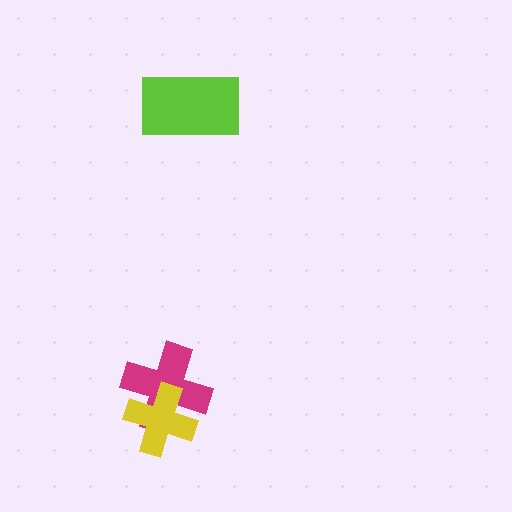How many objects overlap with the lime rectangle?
0 objects overlap with the lime rectangle.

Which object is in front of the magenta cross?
The yellow cross is in front of the magenta cross.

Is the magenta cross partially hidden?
Yes, it is partially covered by another shape.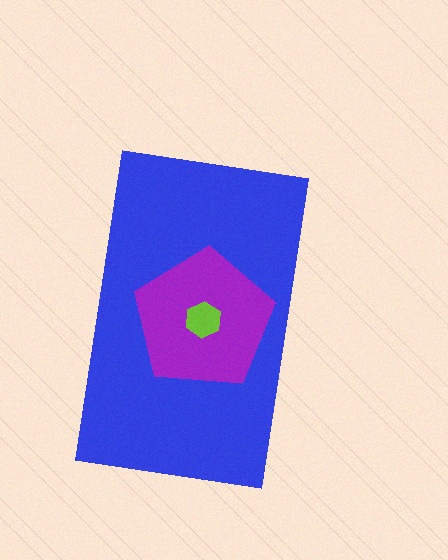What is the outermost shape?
The blue rectangle.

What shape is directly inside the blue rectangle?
The purple pentagon.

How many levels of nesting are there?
3.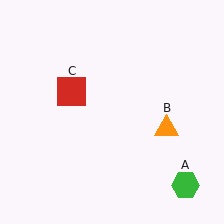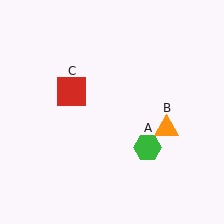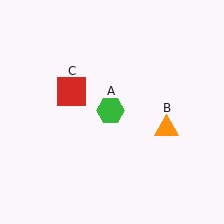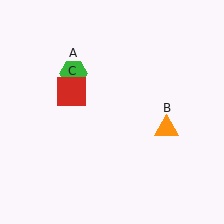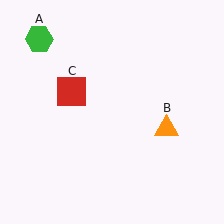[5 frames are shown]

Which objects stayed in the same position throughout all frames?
Orange triangle (object B) and red square (object C) remained stationary.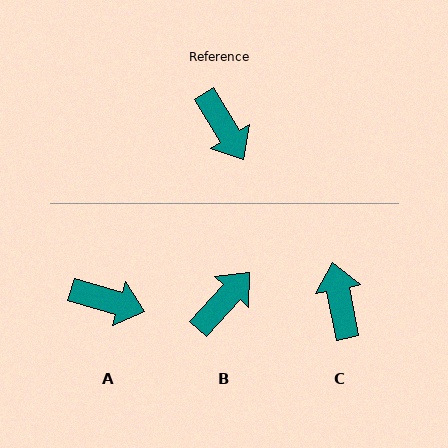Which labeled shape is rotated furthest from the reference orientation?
C, about 160 degrees away.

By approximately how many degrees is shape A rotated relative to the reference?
Approximately 42 degrees counter-clockwise.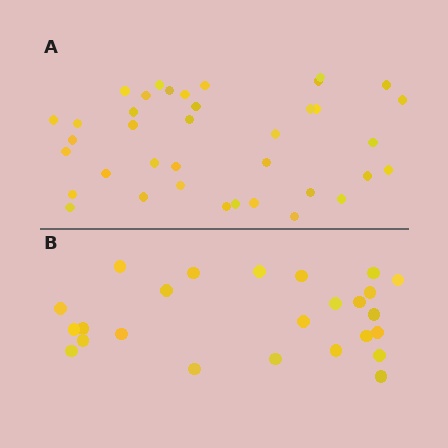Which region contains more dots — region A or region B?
Region A (the top region) has more dots.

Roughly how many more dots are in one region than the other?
Region A has approximately 15 more dots than region B.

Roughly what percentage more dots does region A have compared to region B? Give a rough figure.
About 50% more.